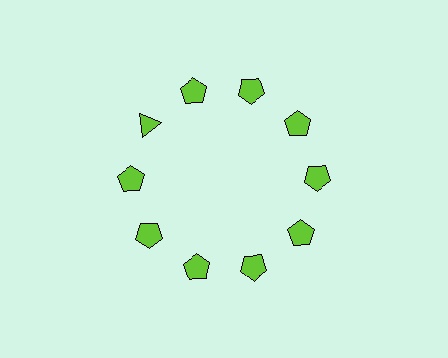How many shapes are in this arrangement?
There are 10 shapes arranged in a ring pattern.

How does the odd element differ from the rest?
It has a different shape: triangle instead of pentagon.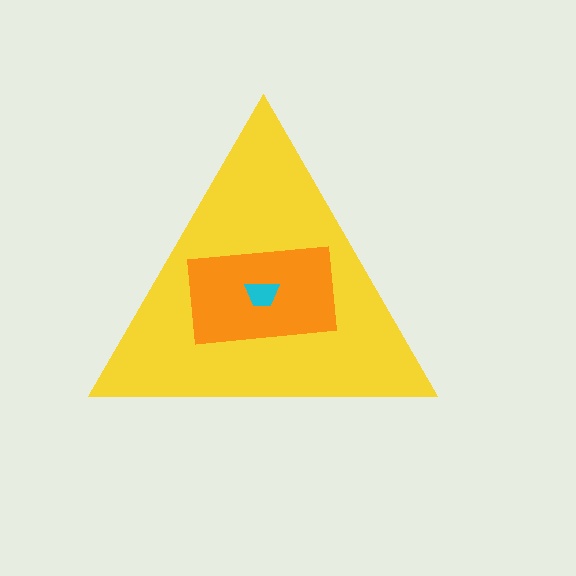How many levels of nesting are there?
3.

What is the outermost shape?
The yellow triangle.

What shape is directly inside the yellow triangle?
The orange rectangle.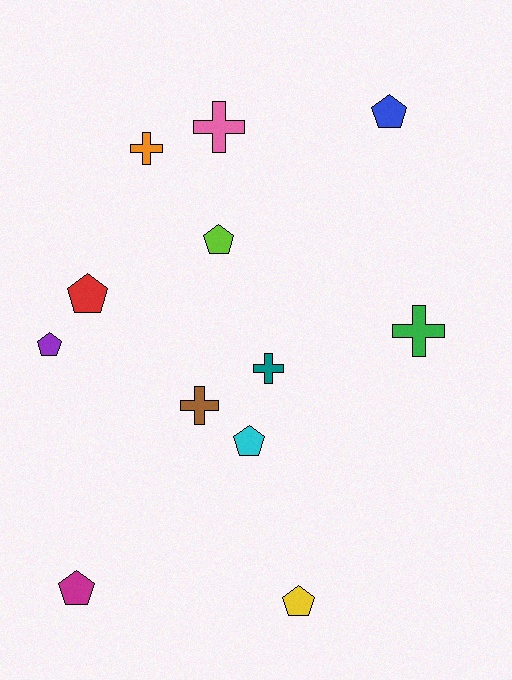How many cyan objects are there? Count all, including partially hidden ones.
There is 1 cyan object.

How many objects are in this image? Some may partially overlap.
There are 12 objects.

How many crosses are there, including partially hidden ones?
There are 5 crosses.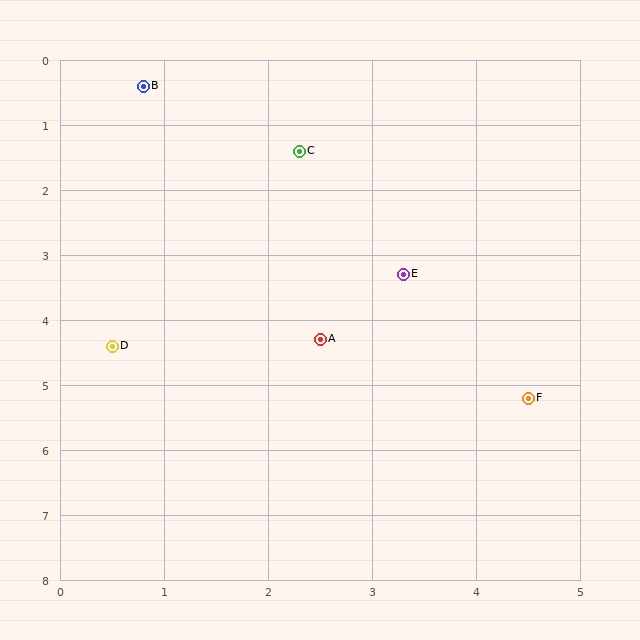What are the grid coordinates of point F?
Point F is at approximately (4.5, 5.2).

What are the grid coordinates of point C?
Point C is at approximately (2.3, 1.4).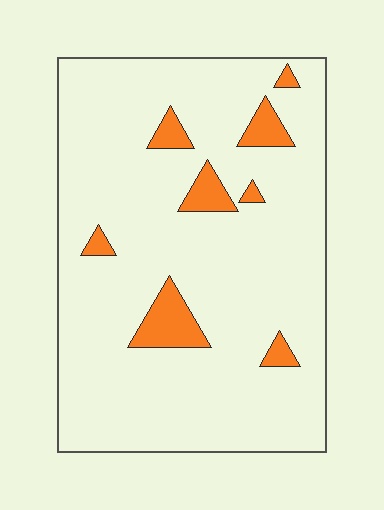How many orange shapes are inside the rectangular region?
8.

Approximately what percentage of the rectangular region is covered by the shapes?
Approximately 10%.